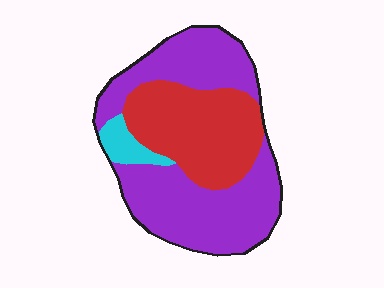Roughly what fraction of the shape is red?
Red takes up about one third (1/3) of the shape.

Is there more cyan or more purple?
Purple.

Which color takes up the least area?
Cyan, at roughly 5%.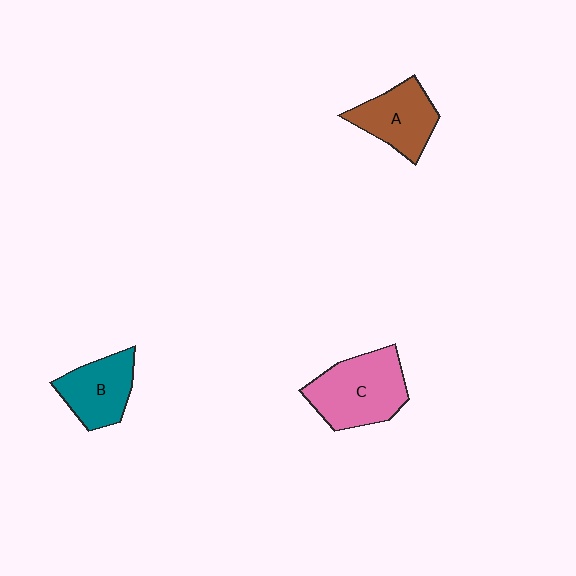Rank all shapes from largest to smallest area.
From largest to smallest: C (pink), A (brown), B (teal).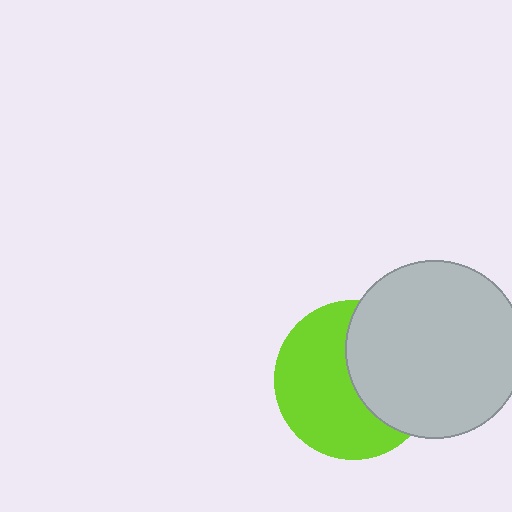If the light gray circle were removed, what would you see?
You would see the complete lime circle.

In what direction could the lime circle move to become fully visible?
The lime circle could move left. That would shift it out from behind the light gray circle entirely.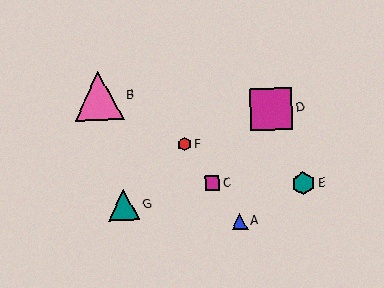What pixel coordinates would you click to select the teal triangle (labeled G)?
Click at (124, 205) to select the teal triangle G.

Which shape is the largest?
The pink triangle (labeled B) is the largest.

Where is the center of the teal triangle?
The center of the teal triangle is at (124, 205).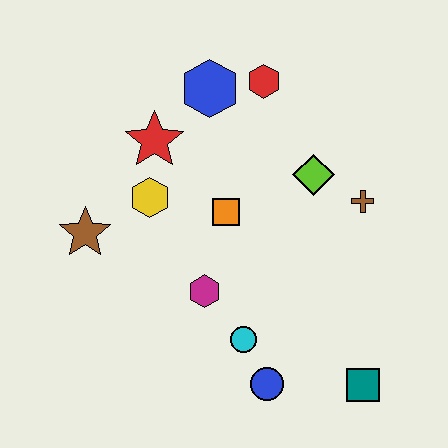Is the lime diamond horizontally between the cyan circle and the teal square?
Yes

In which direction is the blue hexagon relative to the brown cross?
The blue hexagon is to the left of the brown cross.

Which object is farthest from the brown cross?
The brown star is farthest from the brown cross.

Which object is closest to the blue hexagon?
The red hexagon is closest to the blue hexagon.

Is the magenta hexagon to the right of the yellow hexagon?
Yes